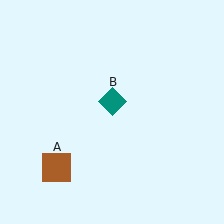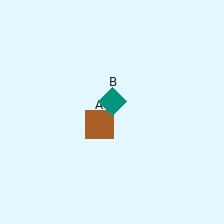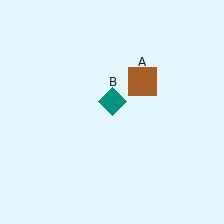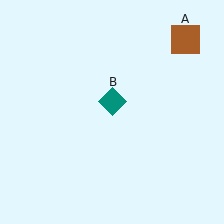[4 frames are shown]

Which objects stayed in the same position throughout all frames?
Teal diamond (object B) remained stationary.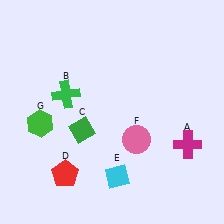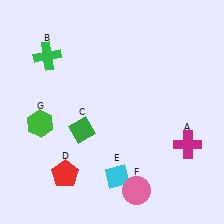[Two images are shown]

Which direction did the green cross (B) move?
The green cross (B) moved up.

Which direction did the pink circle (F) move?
The pink circle (F) moved down.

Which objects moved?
The objects that moved are: the green cross (B), the pink circle (F).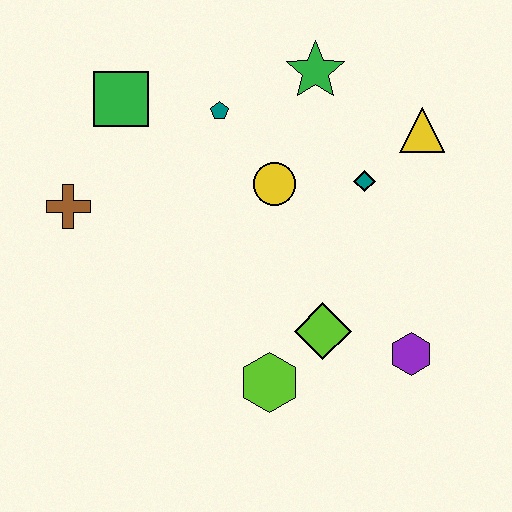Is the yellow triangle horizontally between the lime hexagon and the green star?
No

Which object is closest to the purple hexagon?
The lime diamond is closest to the purple hexagon.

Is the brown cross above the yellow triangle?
No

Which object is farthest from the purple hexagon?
The green square is farthest from the purple hexagon.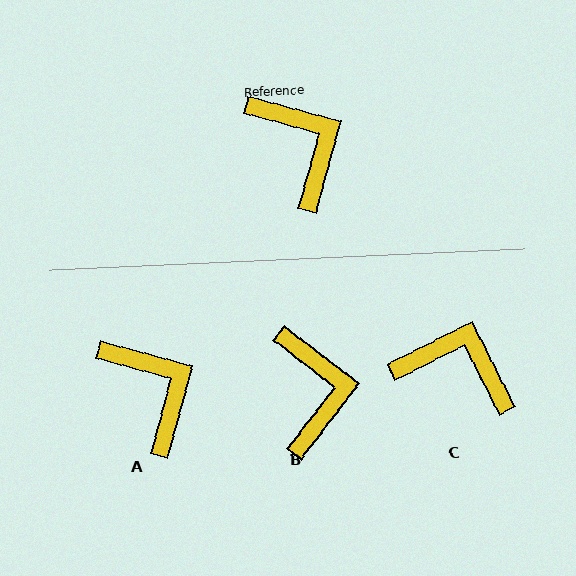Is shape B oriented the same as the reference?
No, it is off by about 23 degrees.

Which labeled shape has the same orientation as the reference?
A.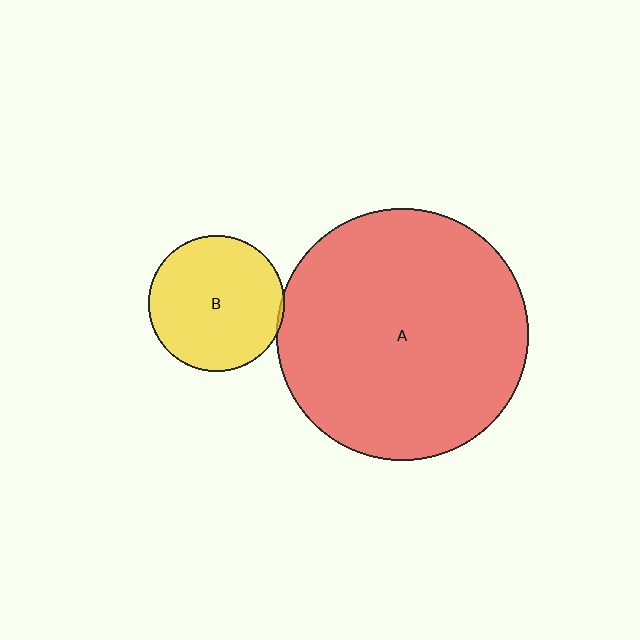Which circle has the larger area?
Circle A (red).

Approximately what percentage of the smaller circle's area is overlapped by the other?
Approximately 5%.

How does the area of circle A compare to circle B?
Approximately 3.4 times.